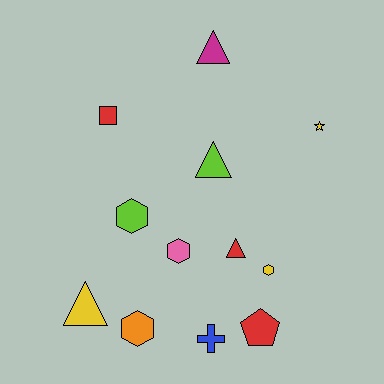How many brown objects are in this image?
There are no brown objects.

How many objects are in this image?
There are 12 objects.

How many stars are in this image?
There is 1 star.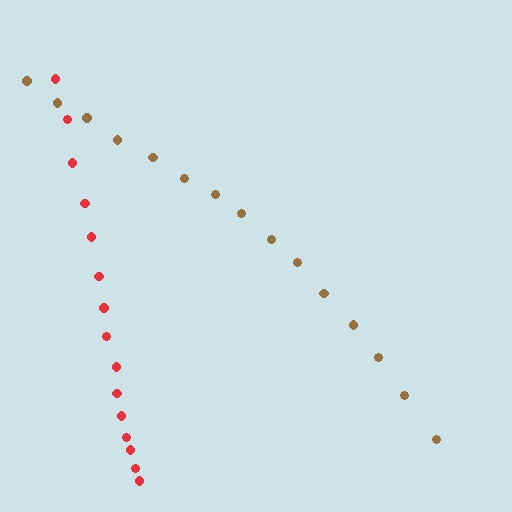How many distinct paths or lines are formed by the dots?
There are 2 distinct paths.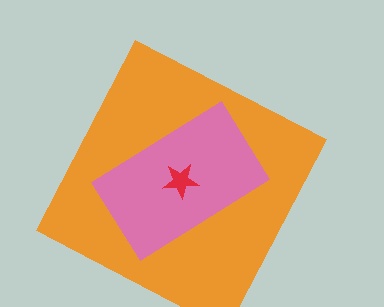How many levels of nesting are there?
3.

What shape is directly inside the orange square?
The pink rectangle.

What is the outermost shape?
The orange square.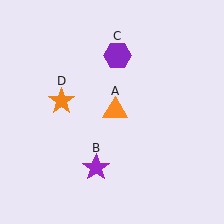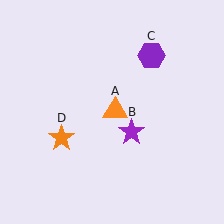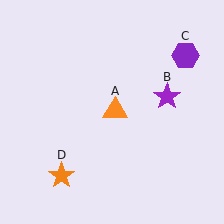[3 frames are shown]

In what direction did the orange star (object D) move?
The orange star (object D) moved down.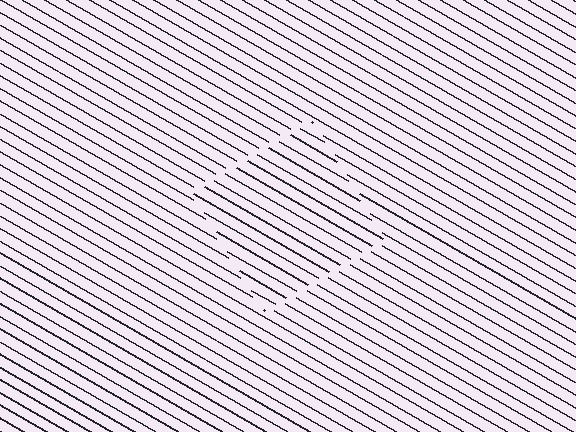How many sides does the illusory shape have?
4 sides — the line-ends trace a square.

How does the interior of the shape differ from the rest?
The interior of the shape contains the same grating, shifted by half a period — the contour is defined by the phase discontinuity where line-ends from the inner and outer gratings abut.